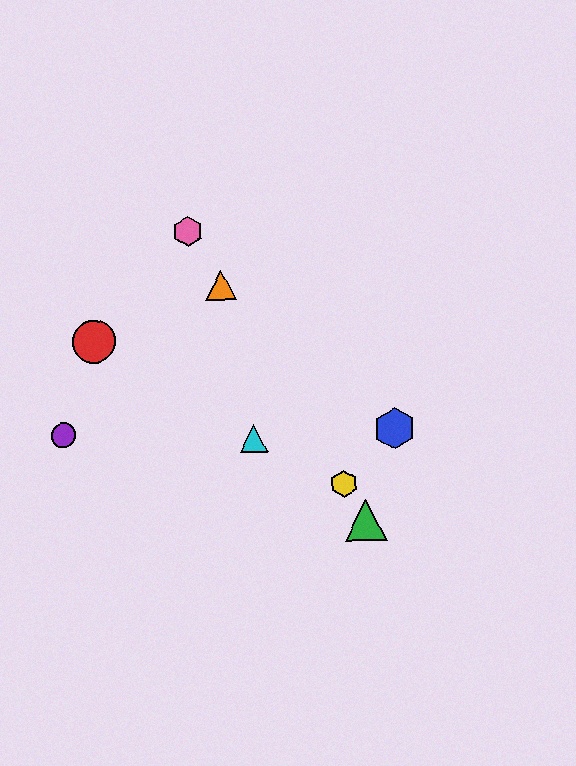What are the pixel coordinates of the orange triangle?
The orange triangle is at (221, 285).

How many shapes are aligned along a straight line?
4 shapes (the green triangle, the yellow hexagon, the orange triangle, the pink hexagon) are aligned along a straight line.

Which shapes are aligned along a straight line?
The green triangle, the yellow hexagon, the orange triangle, the pink hexagon are aligned along a straight line.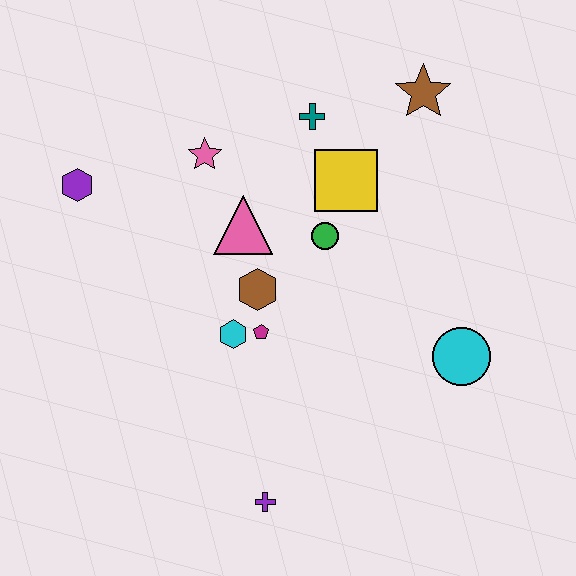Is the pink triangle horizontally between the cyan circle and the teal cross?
No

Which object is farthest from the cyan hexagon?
The brown star is farthest from the cyan hexagon.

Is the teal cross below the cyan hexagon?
No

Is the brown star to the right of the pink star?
Yes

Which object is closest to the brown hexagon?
The magenta pentagon is closest to the brown hexagon.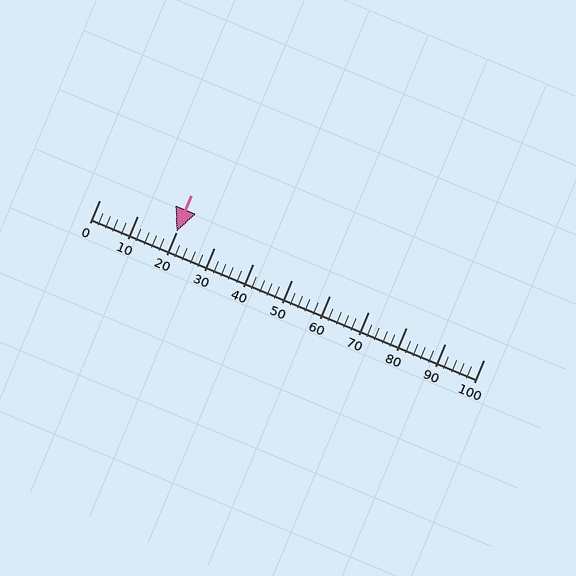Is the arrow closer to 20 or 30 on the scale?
The arrow is closer to 20.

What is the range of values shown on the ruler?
The ruler shows values from 0 to 100.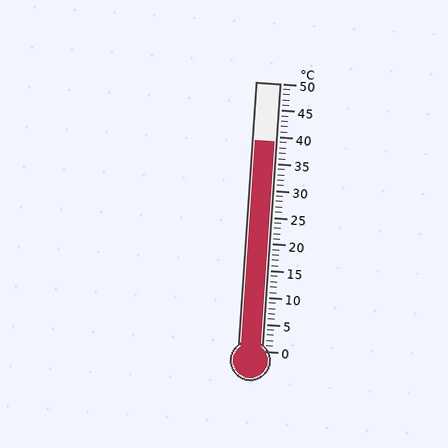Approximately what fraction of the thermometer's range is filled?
The thermometer is filled to approximately 80% of its range.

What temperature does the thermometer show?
The thermometer shows approximately 39°C.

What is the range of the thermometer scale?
The thermometer scale ranges from 0°C to 50°C.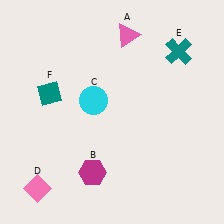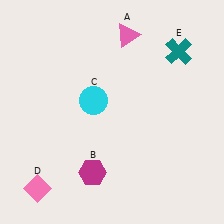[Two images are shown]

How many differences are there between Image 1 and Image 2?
There is 1 difference between the two images.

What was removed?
The teal diamond (F) was removed in Image 2.